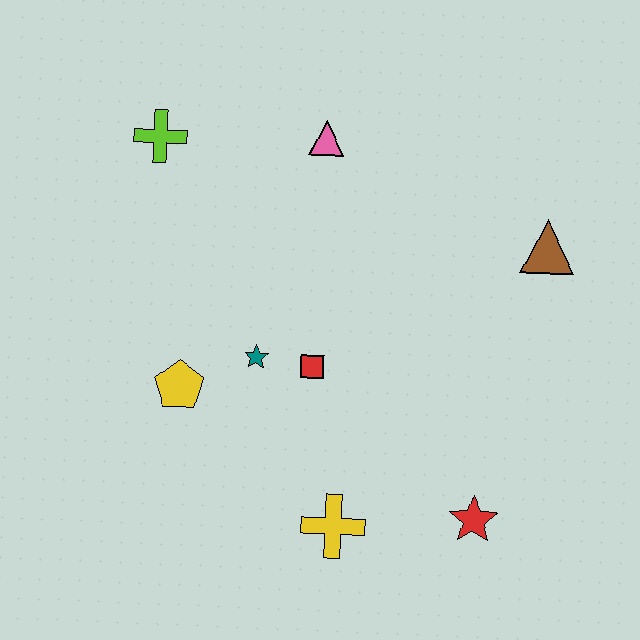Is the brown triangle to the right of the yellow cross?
Yes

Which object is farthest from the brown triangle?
The lime cross is farthest from the brown triangle.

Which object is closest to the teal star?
The red square is closest to the teal star.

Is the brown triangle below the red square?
No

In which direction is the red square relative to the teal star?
The red square is to the right of the teal star.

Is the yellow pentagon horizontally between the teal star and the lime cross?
Yes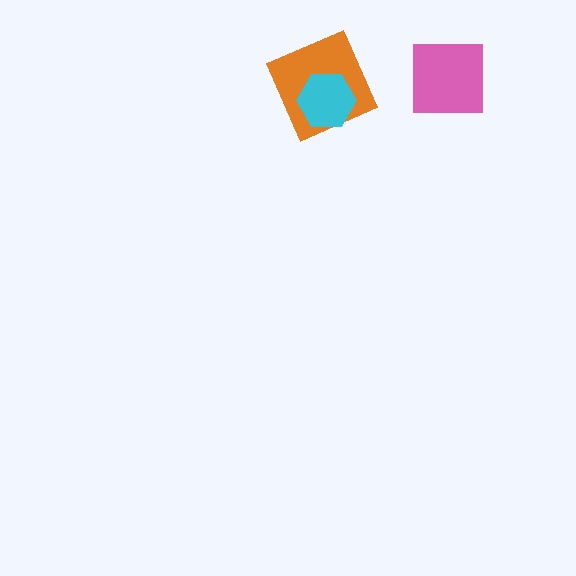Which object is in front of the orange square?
The cyan hexagon is in front of the orange square.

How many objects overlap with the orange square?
1 object overlaps with the orange square.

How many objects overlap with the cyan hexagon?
1 object overlaps with the cyan hexagon.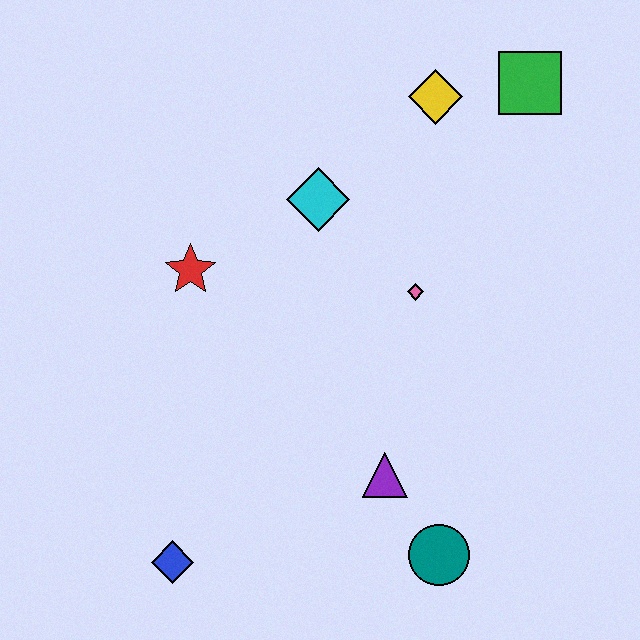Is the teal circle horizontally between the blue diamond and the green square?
Yes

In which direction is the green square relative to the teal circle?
The green square is above the teal circle.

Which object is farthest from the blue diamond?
The green square is farthest from the blue diamond.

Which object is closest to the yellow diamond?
The green square is closest to the yellow diamond.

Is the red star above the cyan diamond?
No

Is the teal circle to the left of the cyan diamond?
No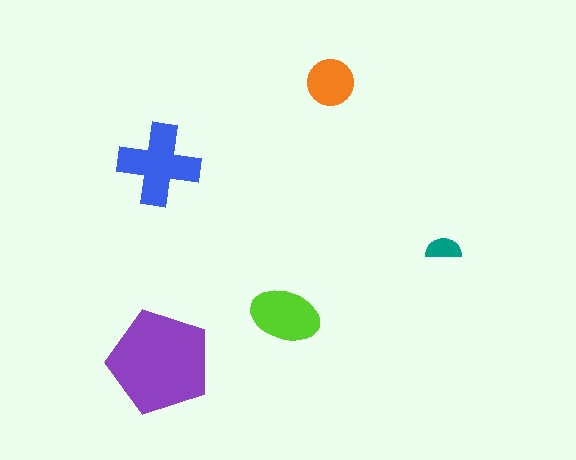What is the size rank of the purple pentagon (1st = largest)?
1st.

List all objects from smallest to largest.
The teal semicircle, the orange circle, the lime ellipse, the blue cross, the purple pentagon.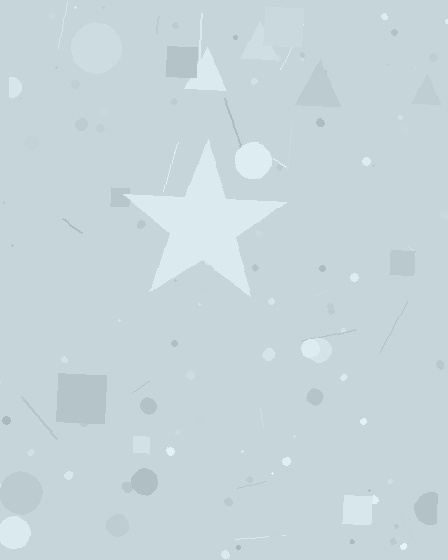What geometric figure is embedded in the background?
A star is embedded in the background.